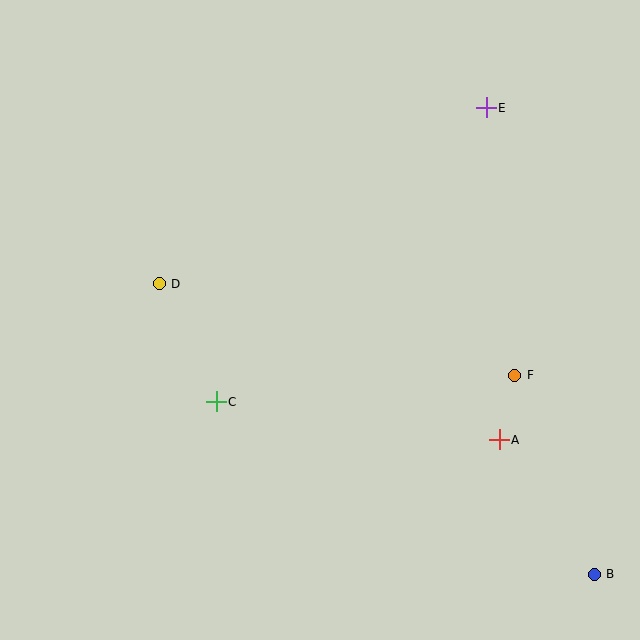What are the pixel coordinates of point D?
Point D is at (159, 284).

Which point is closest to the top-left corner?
Point D is closest to the top-left corner.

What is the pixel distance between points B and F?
The distance between B and F is 214 pixels.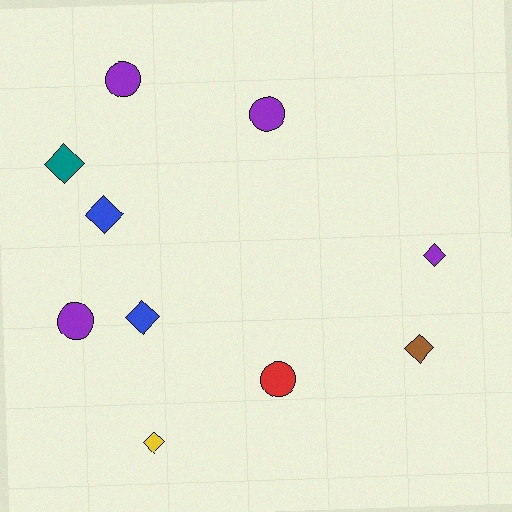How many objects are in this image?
There are 10 objects.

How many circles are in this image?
There are 4 circles.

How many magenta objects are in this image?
There are no magenta objects.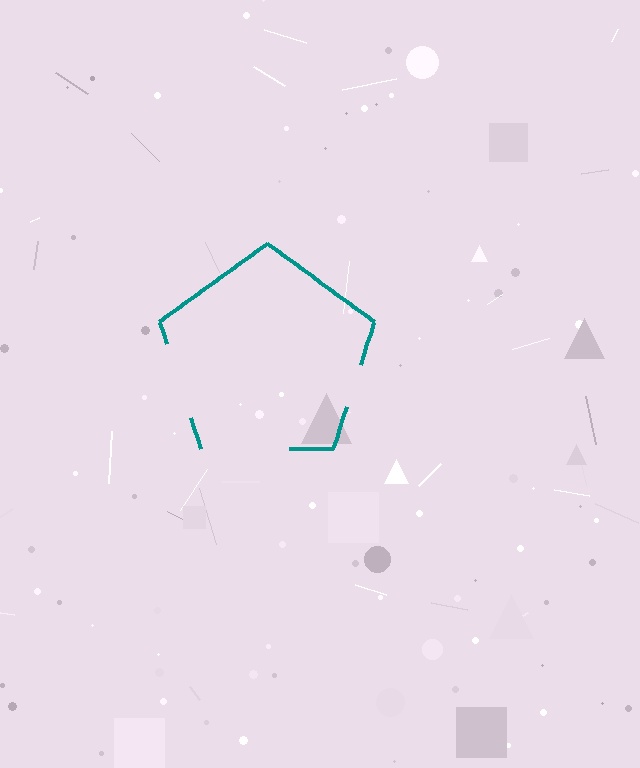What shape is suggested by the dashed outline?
The dashed outline suggests a pentagon.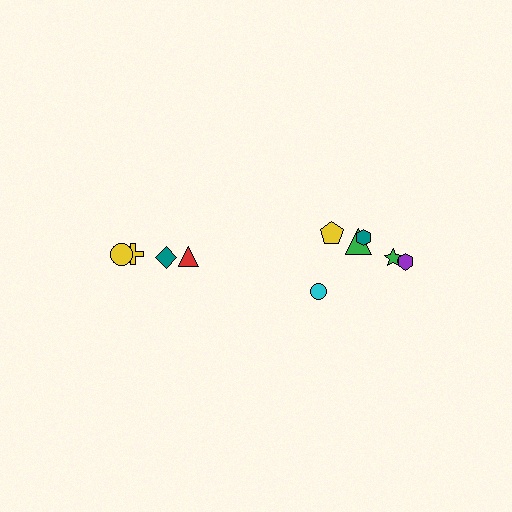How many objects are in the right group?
There are 6 objects.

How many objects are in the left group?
There are 4 objects.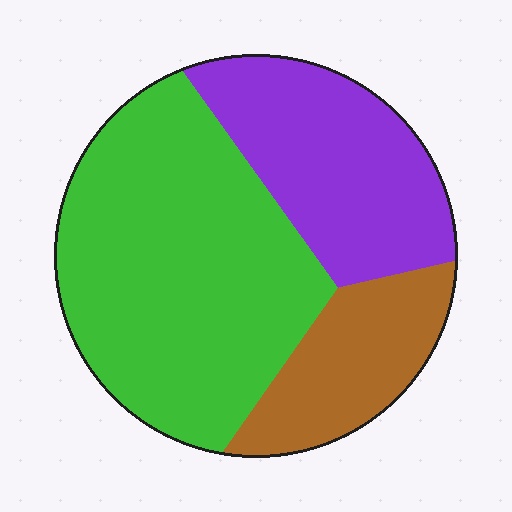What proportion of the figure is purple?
Purple covers roughly 30% of the figure.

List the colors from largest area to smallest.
From largest to smallest: green, purple, brown.